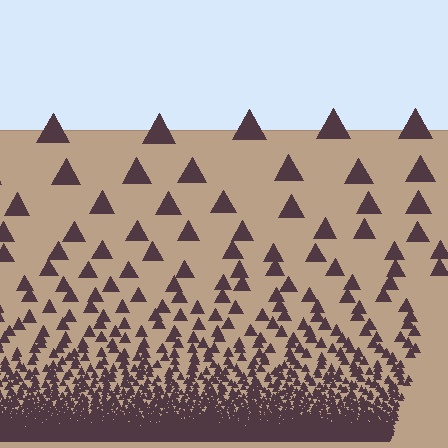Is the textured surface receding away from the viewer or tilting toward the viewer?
The surface appears to tilt toward the viewer. Texture elements get larger and sparser toward the top.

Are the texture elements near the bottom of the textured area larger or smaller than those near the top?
Smaller. The gradient is inverted — elements near the bottom are smaller and denser.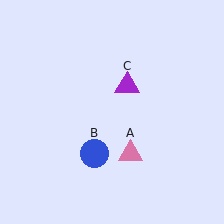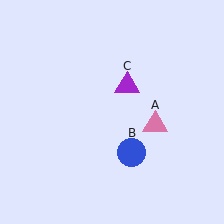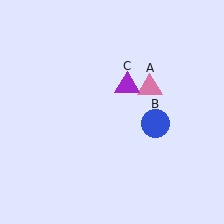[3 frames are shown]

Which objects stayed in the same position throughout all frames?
Purple triangle (object C) remained stationary.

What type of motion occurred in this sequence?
The pink triangle (object A), blue circle (object B) rotated counterclockwise around the center of the scene.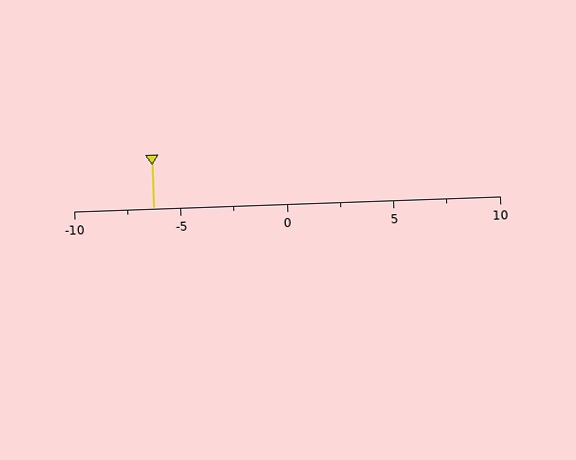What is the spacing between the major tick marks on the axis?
The major ticks are spaced 5 apart.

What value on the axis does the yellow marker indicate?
The marker indicates approximately -6.2.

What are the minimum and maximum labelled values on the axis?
The axis runs from -10 to 10.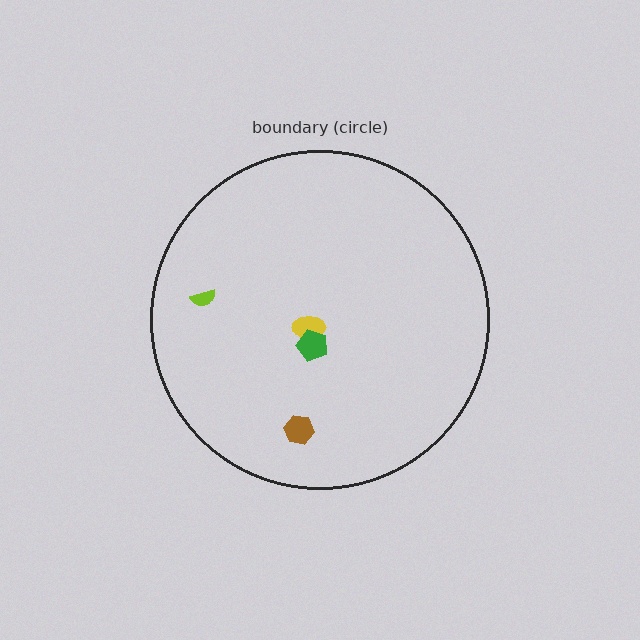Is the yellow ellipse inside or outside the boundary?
Inside.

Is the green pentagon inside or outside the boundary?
Inside.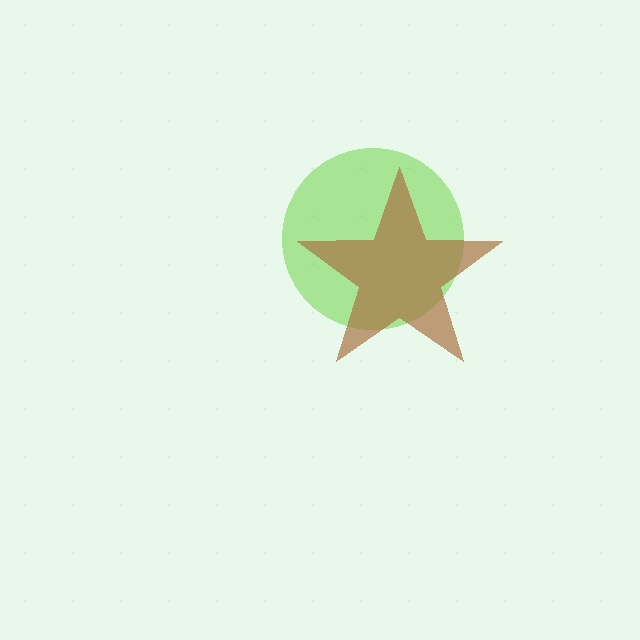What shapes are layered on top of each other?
The layered shapes are: a lime circle, a brown star.